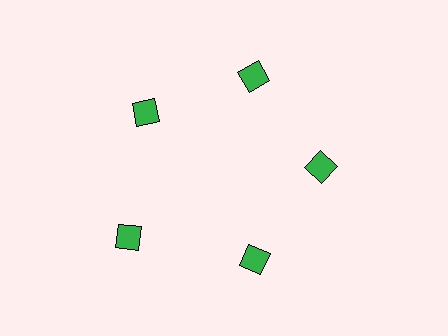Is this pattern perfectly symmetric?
No. The 5 green squares are arranged in a ring, but one element near the 8 o'clock position is pushed outward from the center, breaking the 5-fold rotational symmetry.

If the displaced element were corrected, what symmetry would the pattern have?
It would have 5-fold rotational symmetry — the pattern would map onto itself every 72 degrees.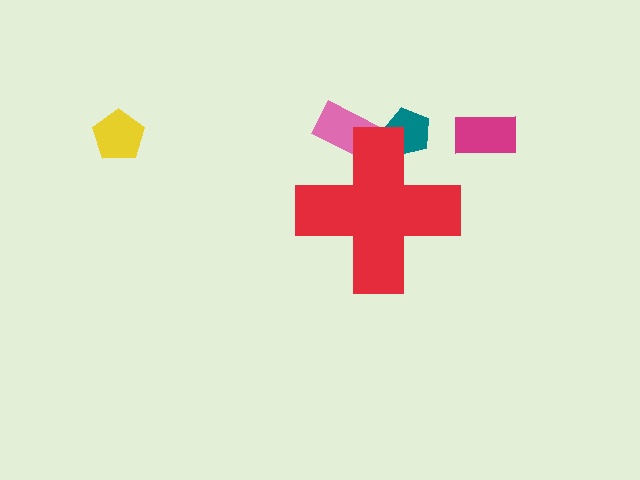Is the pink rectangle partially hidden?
Yes, the pink rectangle is partially hidden behind the red cross.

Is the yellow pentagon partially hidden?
No, the yellow pentagon is fully visible.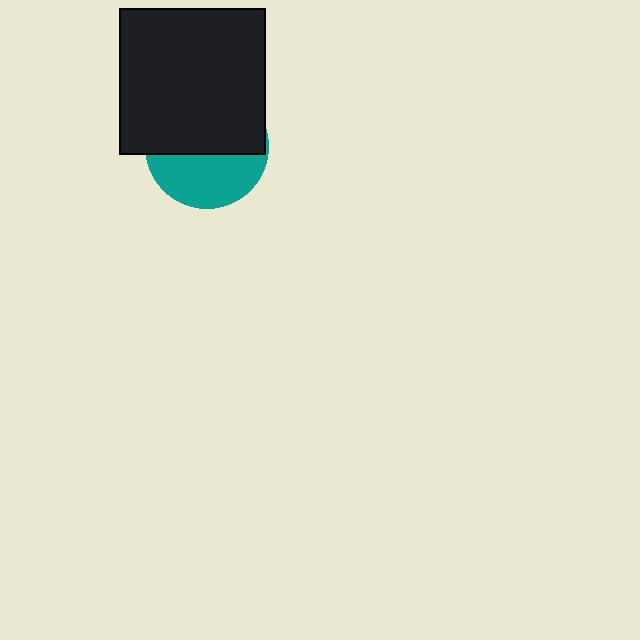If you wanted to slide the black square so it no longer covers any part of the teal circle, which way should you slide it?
Slide it up — that is the most direct way to separate the two shapes.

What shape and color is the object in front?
The object in front is a black square.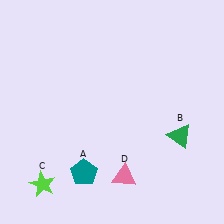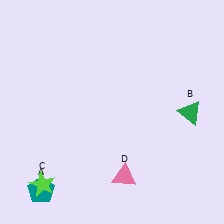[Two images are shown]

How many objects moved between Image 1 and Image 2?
2 objects moved between the two images.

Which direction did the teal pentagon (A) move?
The teal pentagon (A) moved left.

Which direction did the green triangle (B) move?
The green triangle (B) moved up.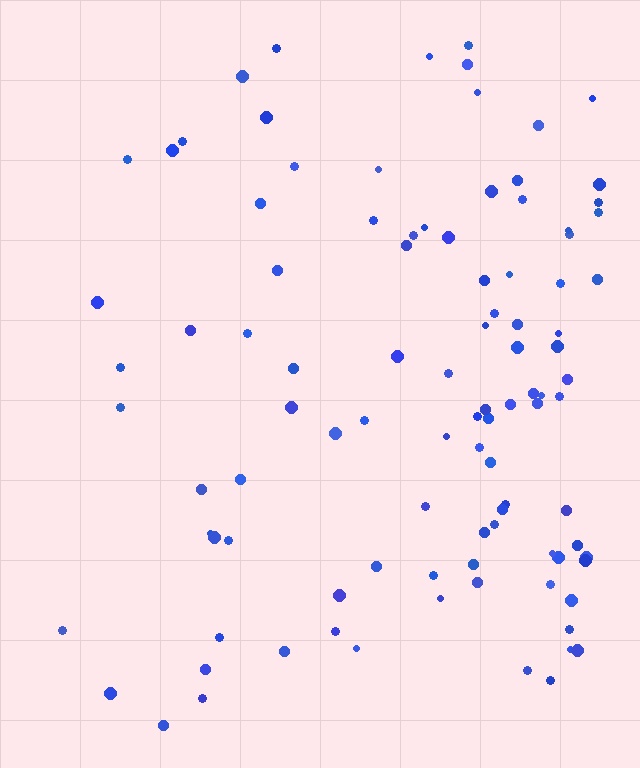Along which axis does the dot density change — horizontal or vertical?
Horizontal.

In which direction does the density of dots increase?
From left to right, with the right side densest.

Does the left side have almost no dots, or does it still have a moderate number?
Still a moderate number, just noticeably fewer than the right.